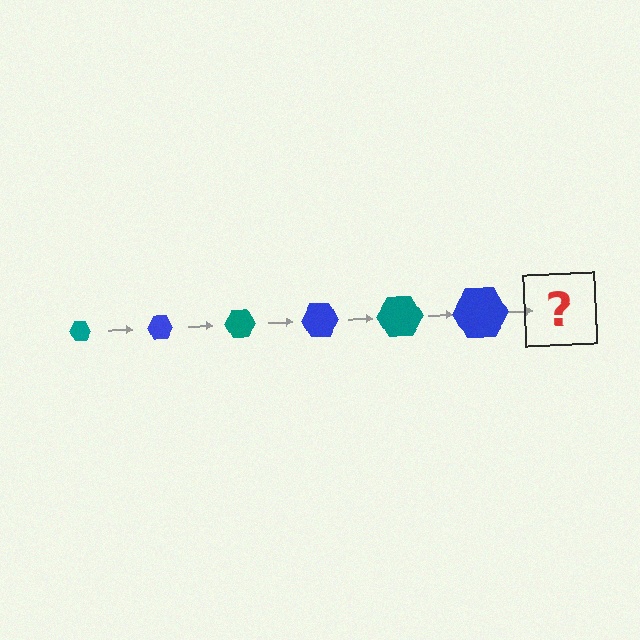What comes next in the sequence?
The next element should be a teal hexagon, larger than the previous one.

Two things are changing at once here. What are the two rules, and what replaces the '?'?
The two rules are that the hexagon grows larger each step and the color cycles through teal and blue. The '?' should be a teal hexagon, larger than the previous one.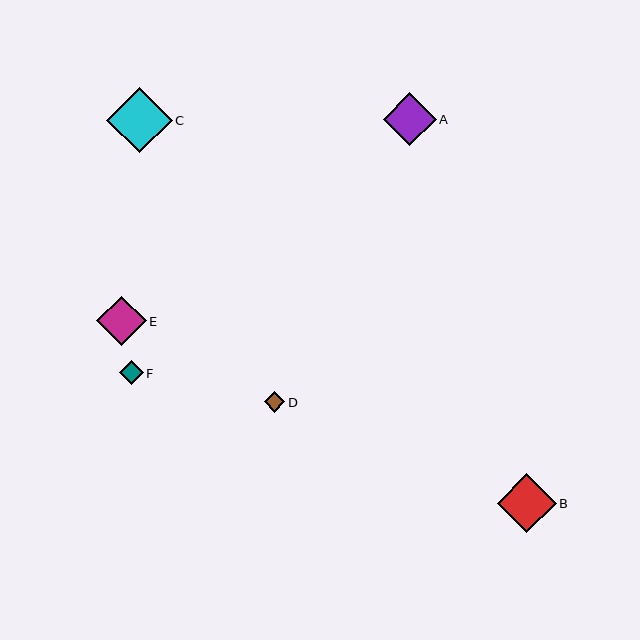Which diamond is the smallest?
Diamond D is the smallest with a size of approximately 21 pixels.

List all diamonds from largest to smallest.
From largest to smallest: C, B, A, E, F, D.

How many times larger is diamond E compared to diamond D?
Diamond E is approximately 2.4 times the size of diamond D.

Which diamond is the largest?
Diamond C is the largest with a size of approximately 66 pixels.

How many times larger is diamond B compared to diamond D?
Diamond B is approximately 2.9 times the size of diamond D.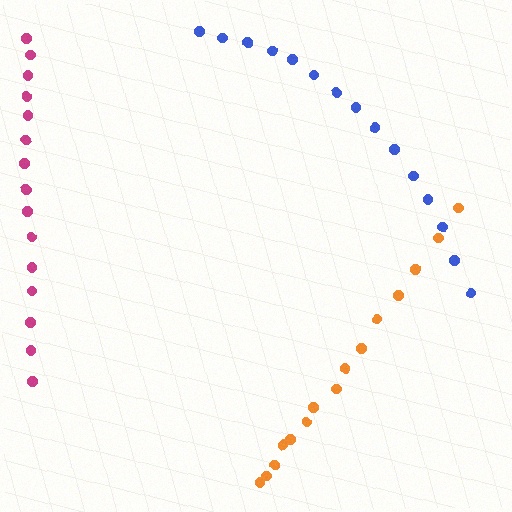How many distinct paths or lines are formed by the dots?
There are 3 distinct paths.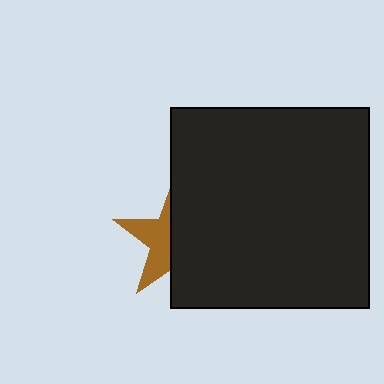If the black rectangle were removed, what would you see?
You would see the complete brown star.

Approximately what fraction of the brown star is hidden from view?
Roughly 60% of the brown star is hidden behind the black rectangle.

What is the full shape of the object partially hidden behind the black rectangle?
The partially hidden object is a brown star.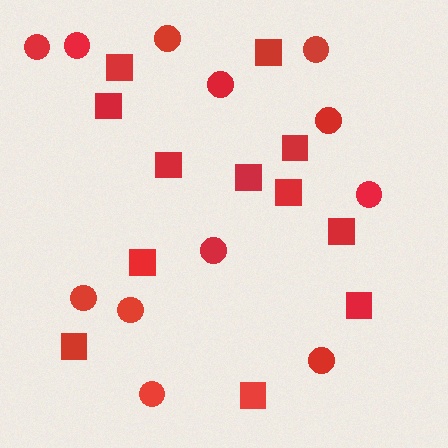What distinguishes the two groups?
There are 2 groups: one group of squares (12) and one group of circles (12).